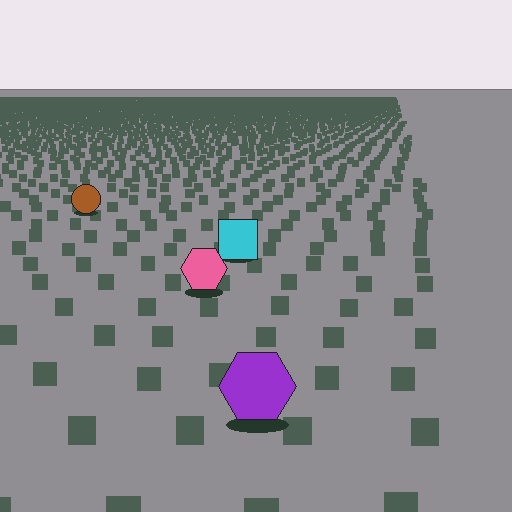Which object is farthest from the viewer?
The brown circle is farthest from the viewer. It appears smaller and the ground texture around it is denser.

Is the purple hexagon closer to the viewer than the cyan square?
Yes. The purple hexagon is closer — you can tell from the texture gradient: the ground texture is coarser near it.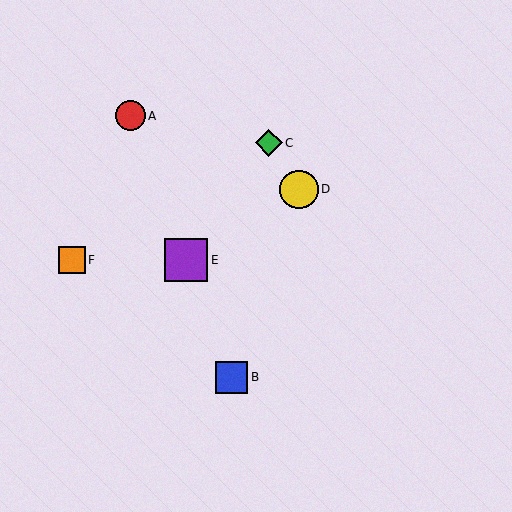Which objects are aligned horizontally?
Objects E, F are aligned horizontally.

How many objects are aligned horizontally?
2 objects (E, F) are aligned horizontally.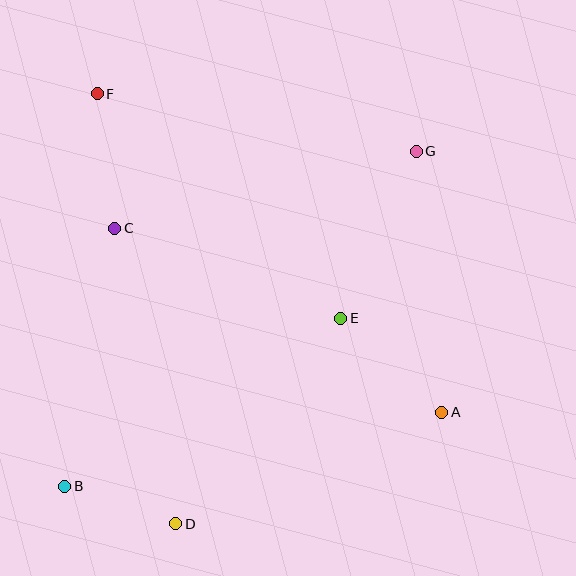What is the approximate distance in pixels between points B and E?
The distance between B and E is approximately 323 pixels.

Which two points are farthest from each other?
Points B and G are farthest from each other.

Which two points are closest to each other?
Points B and D are closest to each other.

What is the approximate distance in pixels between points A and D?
The distance between A and D is approximately 288 pixels.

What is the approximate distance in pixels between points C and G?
The distance between C and G is approximately 311 pixels.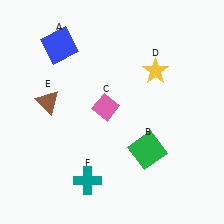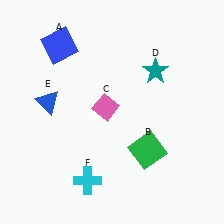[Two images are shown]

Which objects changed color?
D changed from yellow to teal. E changed from brown to blue. F changed from teal to cyan.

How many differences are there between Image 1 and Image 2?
There are 3 differences between the two images.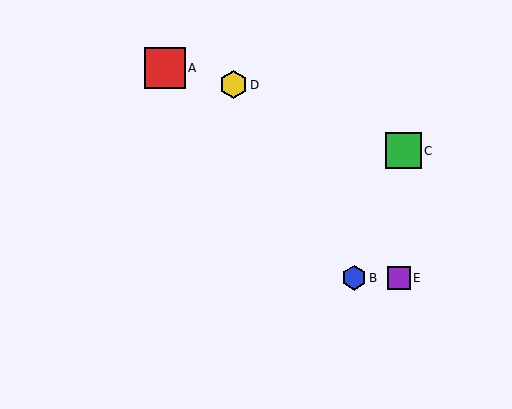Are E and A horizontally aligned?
No, E is at y≈278 and A is at y≈68.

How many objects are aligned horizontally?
2 objects (B, E) are aligned horizontally.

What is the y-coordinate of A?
Object A is at y≈68.